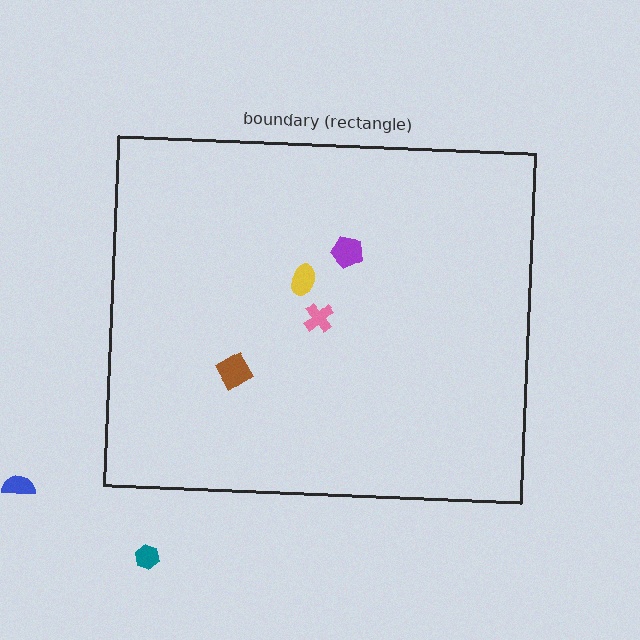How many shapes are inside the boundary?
4 inside, 2 outside.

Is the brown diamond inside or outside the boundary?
Inside.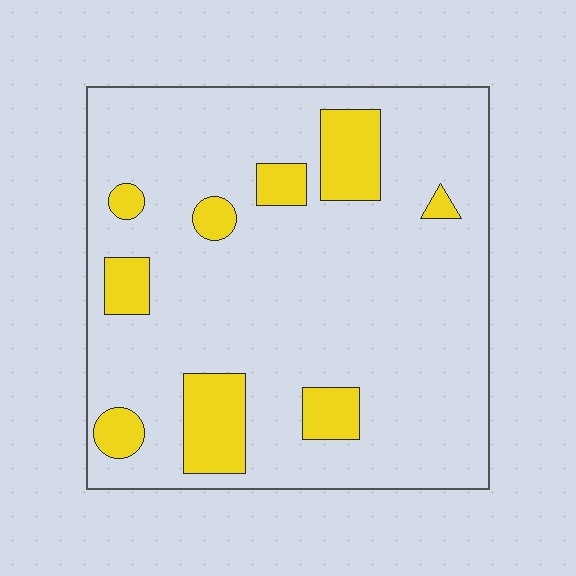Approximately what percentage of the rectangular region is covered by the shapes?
Approximately 15%.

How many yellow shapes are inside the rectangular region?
9.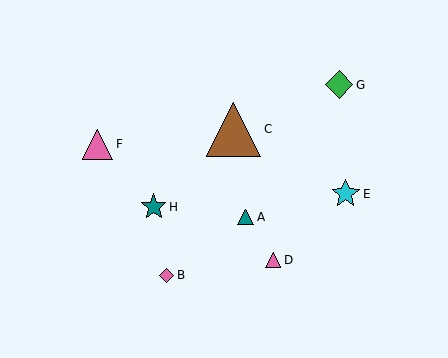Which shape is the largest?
The brown triangle (labeled C) is the largest.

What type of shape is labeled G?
Shape G is a green diamond.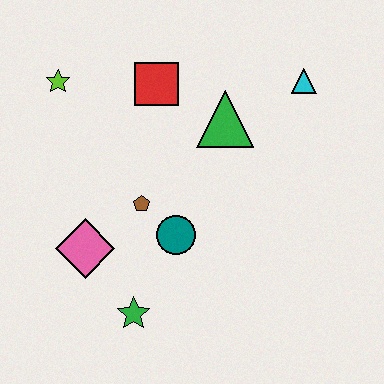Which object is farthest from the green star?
The cyan triangle is farthest from the green star.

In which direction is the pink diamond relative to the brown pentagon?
The pink diamond is to the left of the brown pentagon.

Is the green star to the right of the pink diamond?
Yes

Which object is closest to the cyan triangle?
The green triangle is closest to the cyan triangle.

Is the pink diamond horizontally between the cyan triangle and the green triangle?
No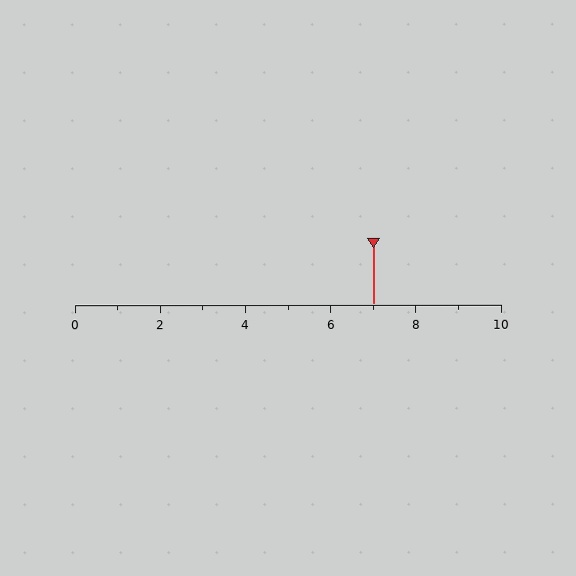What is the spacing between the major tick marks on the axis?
The major ticks are spaced 2 apart.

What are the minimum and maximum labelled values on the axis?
The axis runs from 0 to 10.